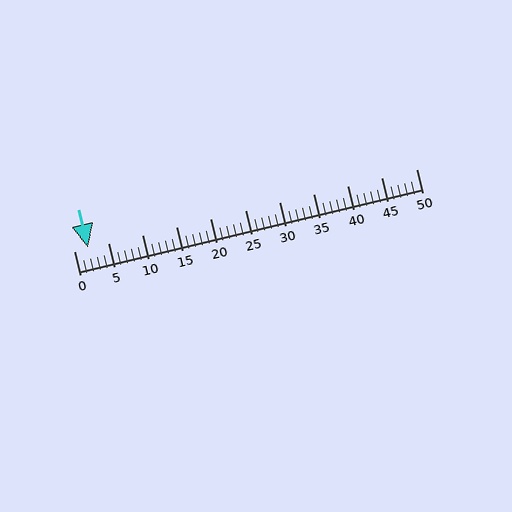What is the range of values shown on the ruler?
The ruler shows values from 0 to 50.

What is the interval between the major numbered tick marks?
The major tick marks are spaced 5 units apart.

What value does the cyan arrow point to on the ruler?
The cyan arrow points to approximately 2.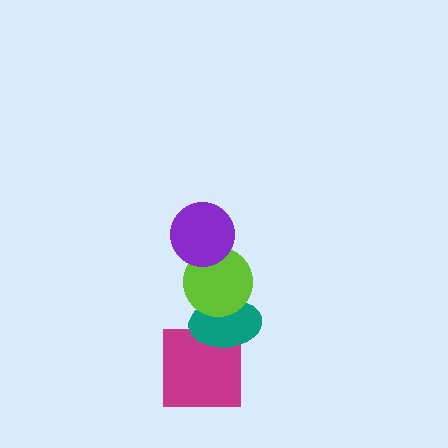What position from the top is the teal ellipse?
The teal ellipse is 3rd from the top.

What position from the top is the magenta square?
The magenta square is 4th from the top.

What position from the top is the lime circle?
The lime circle is 2nd from the top.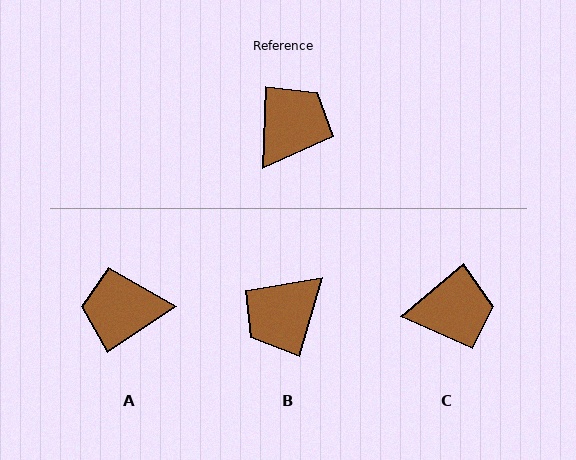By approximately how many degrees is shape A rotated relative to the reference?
Approximately 126 degrees counter-clockwise.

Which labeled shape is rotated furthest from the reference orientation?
B, about 165 degrees away.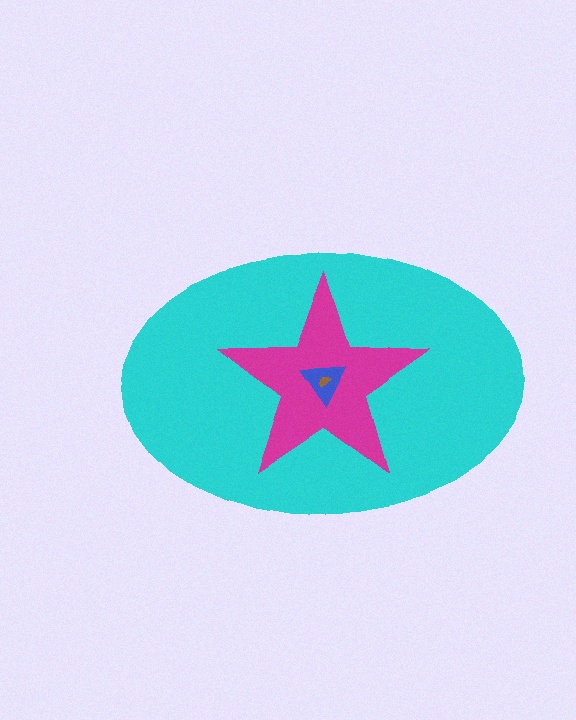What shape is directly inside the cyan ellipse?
The magenta star.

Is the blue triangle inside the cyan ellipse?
Yes.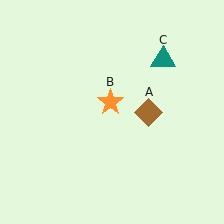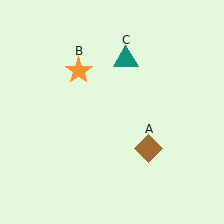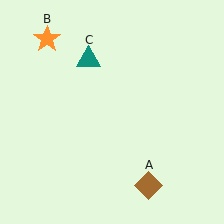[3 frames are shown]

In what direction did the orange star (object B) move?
The orange star (object B) moved up and to the left.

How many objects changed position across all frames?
3 objects changed position: brown diamond (object A), orange star (object B), teal triangle (object C).